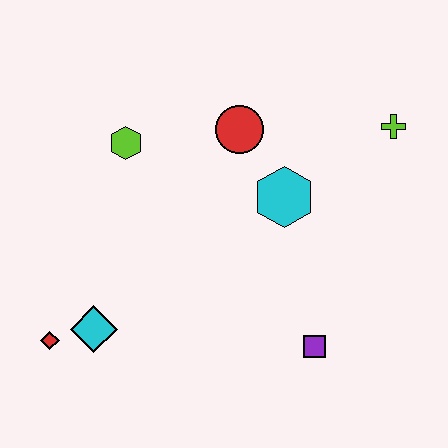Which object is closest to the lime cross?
The cyan hexagon is closest to the lime cross.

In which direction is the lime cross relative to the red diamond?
The lime cross is to the right of the red diamond.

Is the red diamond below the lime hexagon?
Yes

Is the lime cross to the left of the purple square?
No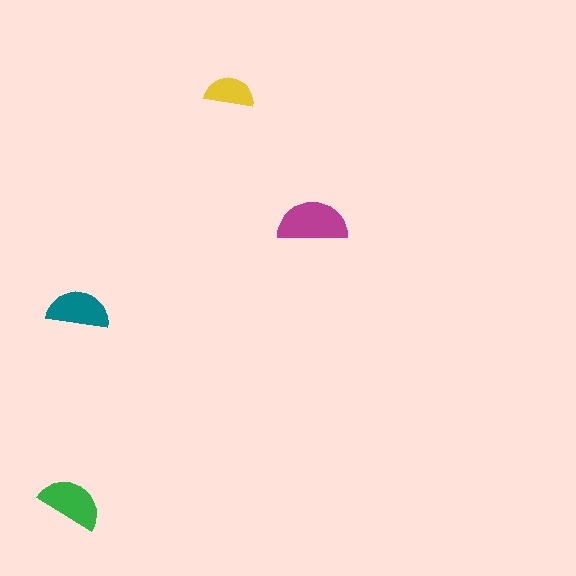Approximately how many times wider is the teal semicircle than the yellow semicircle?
About 1.5 times wider.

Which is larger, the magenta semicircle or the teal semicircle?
The magenta one.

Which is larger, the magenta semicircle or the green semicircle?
The magenta one.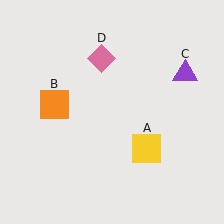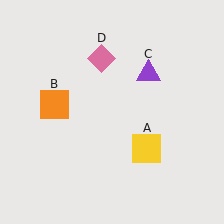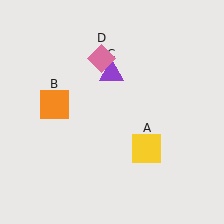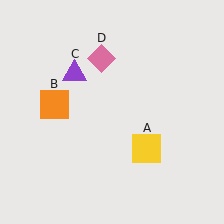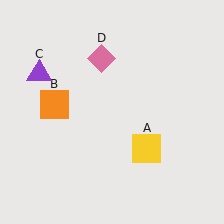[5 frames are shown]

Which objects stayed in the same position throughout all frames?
Yellow square (object A) and orange square (object B) and pink diamond (object D) remained stationary.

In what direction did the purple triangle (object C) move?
The purple triangle (object C) moved left.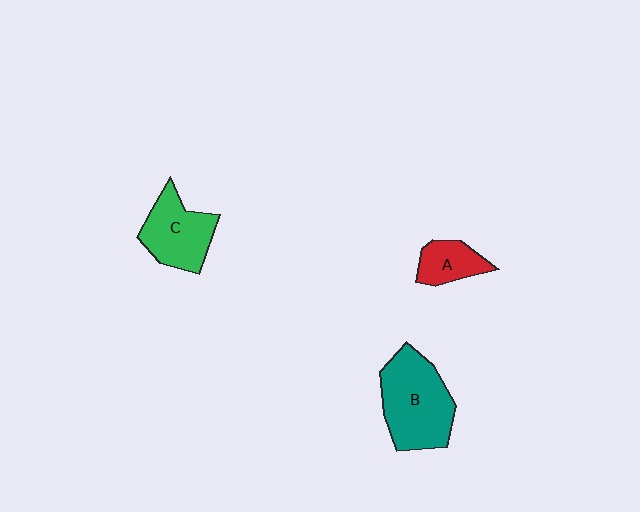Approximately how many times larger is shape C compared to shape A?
Approximately 1.7 times.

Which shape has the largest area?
Shape B (teal).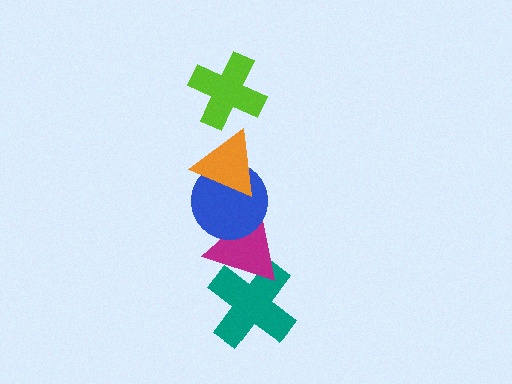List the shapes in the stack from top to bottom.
From top to bottom: the lime cross, the orange triangle, the blue circle, the magenta triangle, the teal cross.